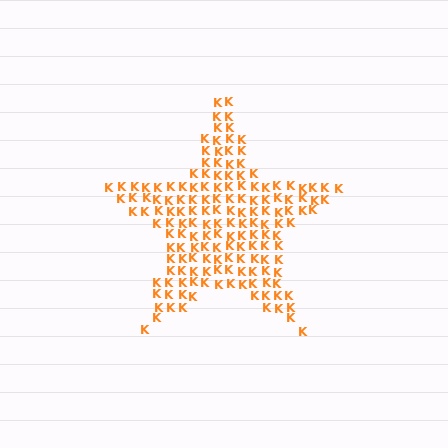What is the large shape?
The large shape is a star.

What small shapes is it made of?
It is made of small letter K's.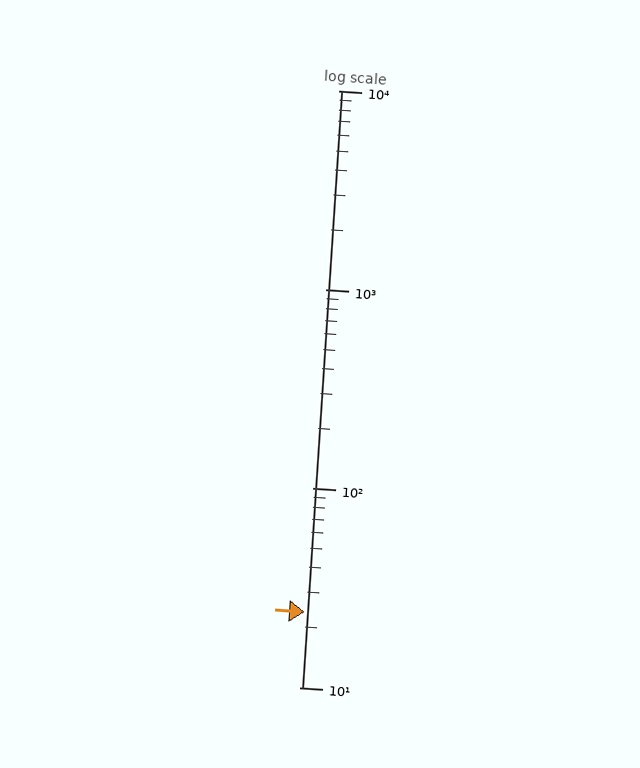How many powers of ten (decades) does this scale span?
The scale spans 3 decades, from 10 to 10000.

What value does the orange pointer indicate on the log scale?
The pointer indicates approximately 24.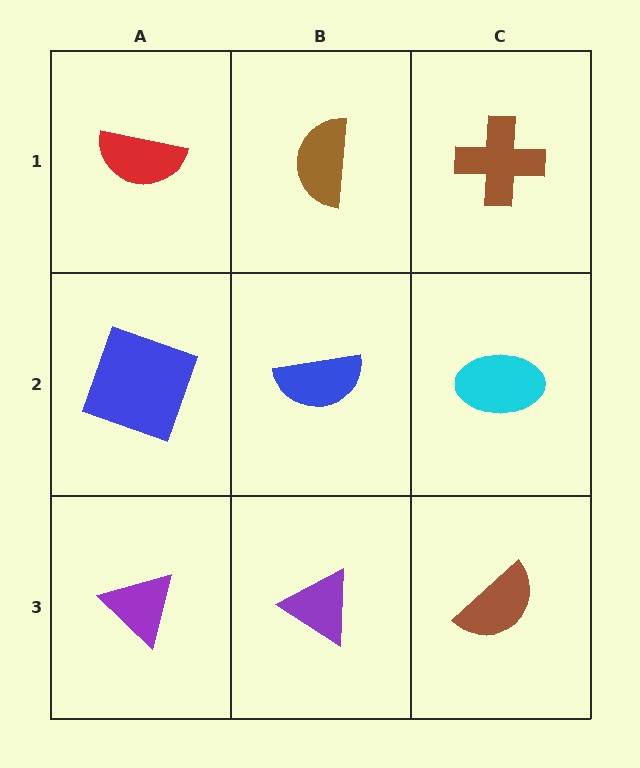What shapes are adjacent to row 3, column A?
A blue square (row 2, column A), a purple triangle (row 3, column B).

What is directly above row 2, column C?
A brown cross.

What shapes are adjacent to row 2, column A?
A red semicircle (row 1, column A), a purple triangle (row 3, column A), a blue semicircle (row 2, column B).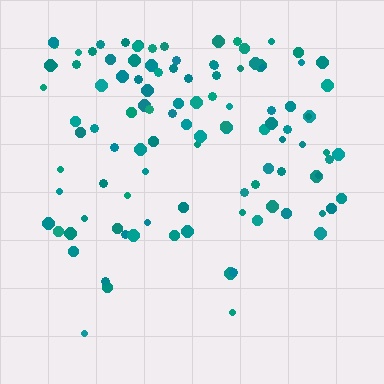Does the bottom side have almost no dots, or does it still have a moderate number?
Still a moderate number, just noticeably fewer than the top.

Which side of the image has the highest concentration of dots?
The top.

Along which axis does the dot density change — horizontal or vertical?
Vertical.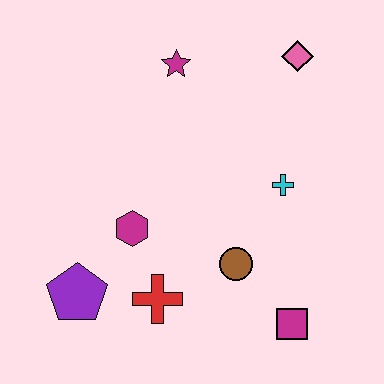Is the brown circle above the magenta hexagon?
No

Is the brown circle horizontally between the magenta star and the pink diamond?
Yes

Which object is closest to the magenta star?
The pink diamond is closest to the magenta star.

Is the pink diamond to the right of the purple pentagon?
Yes